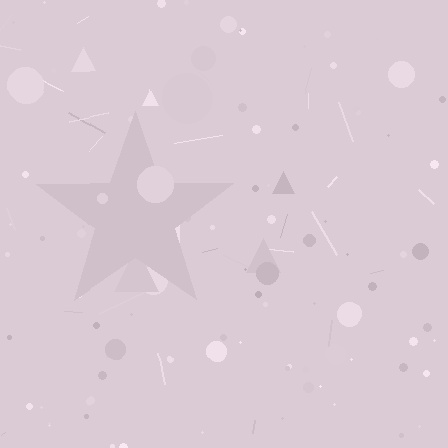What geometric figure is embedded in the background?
A star is embedded in the background.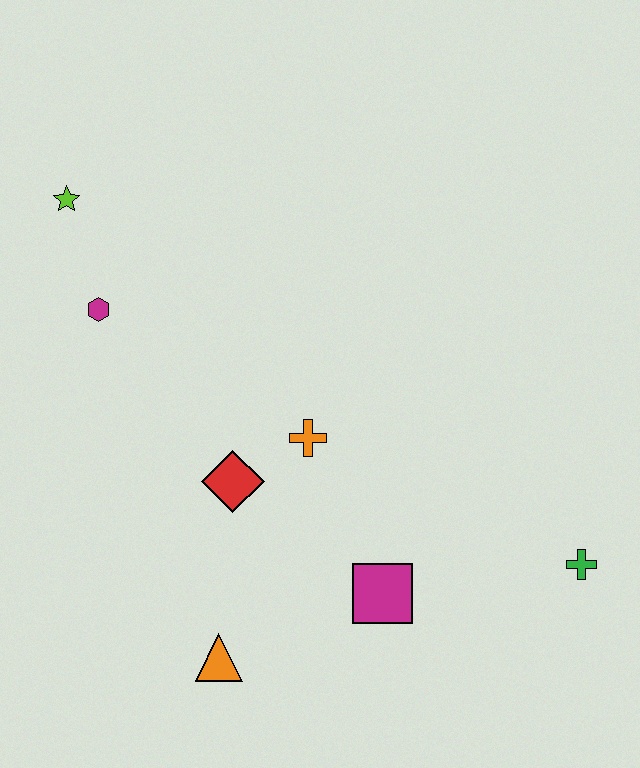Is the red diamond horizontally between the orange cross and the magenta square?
No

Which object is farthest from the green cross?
The lime star is farthest from the green cross.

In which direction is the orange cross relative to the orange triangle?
The orange cross is above the orange triangle.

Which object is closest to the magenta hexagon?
The lime star is closest to the magenta hexagon.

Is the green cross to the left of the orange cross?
No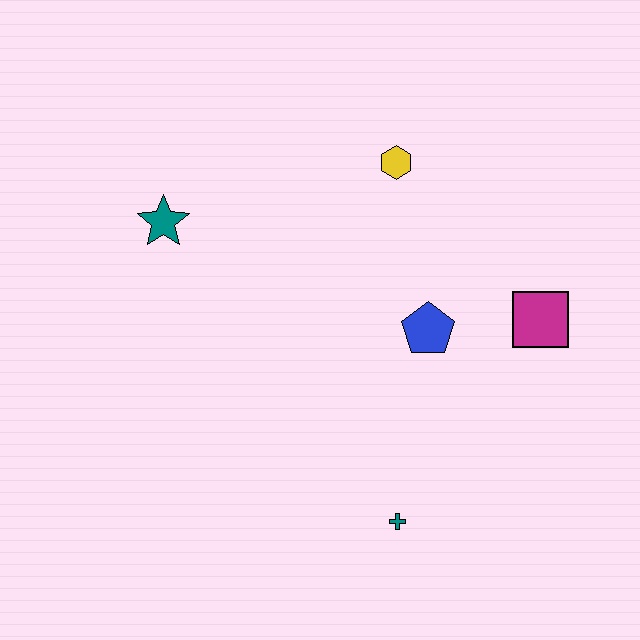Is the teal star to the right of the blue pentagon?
No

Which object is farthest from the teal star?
The magenta square is farthest from the teal star.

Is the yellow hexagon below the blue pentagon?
No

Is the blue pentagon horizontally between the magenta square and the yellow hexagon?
Yes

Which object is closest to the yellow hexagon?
The blue pentagon is closest to the yellow hexagon.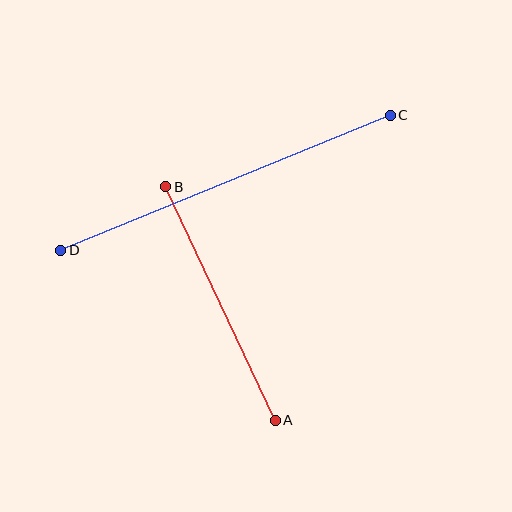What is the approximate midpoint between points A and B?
The midpoint is at approximately (220, 304) pixels.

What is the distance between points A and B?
The distance is approximately 258 pixels.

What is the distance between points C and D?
The distance is approximately 356 pixels.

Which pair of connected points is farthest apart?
Points C and D are farthest apart.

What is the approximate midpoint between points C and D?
The midpoint is at approximately (225, 183) pixels.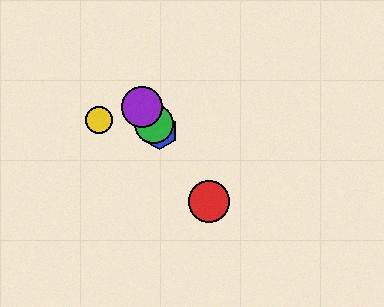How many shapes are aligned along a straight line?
4 shapes (the red circle, the blue hexagon, the green circle, the purple circle) are aligned along a straight line.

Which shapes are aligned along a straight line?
The red circle, the blue hexagon, the green circle, the purple circle are aligned along a straight line.